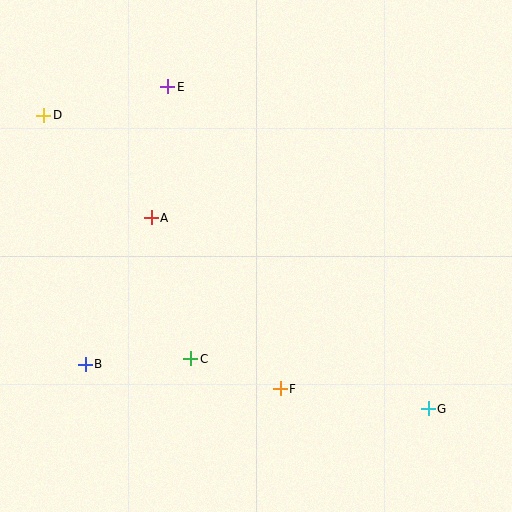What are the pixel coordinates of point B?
Point B is at (85, 364).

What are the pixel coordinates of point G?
Point G is at (428, 409).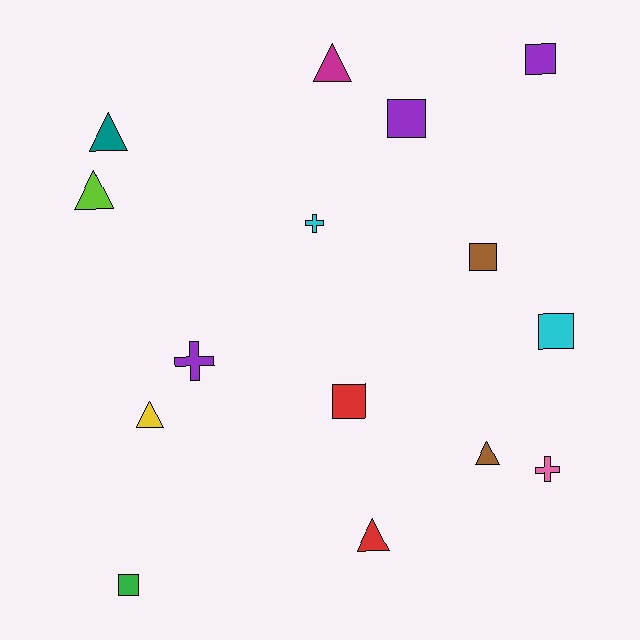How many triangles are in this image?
There are 6 triangles.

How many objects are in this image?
There are 15 objects.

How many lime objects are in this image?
There is 1 lime object.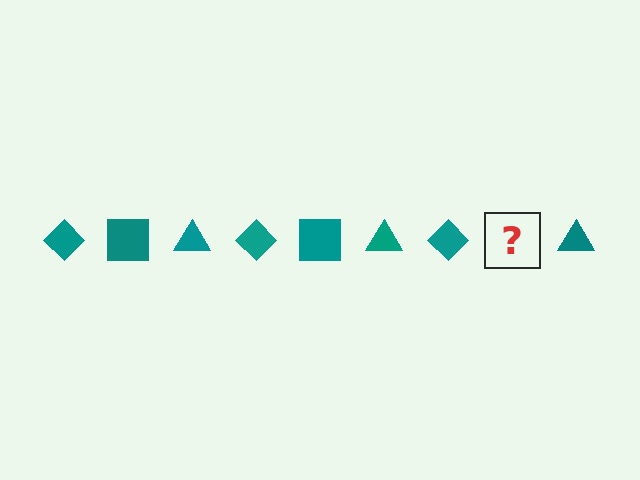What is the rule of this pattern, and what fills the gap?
The rule is that the pattern cycles through diamond, square, triangle shapes in teal. The gap should be filled with a teal square.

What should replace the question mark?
The question mark should be replaced with a teal square.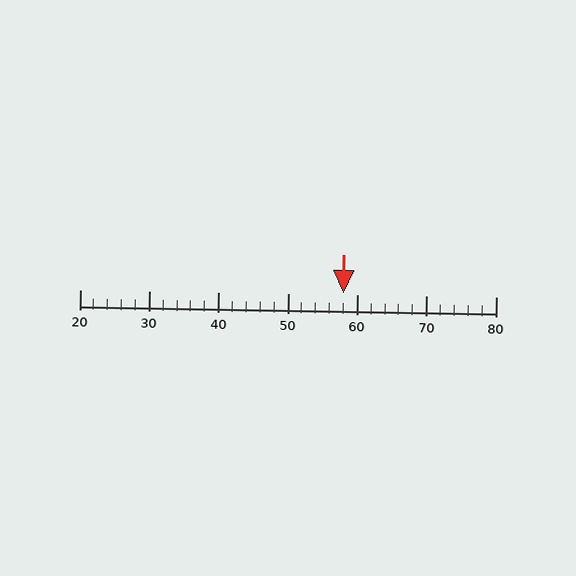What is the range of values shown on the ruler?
The ruler shows values from 20 to 80.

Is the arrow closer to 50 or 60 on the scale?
The arrow is closer to 60.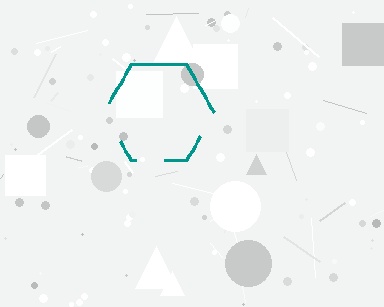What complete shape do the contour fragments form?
The contour fragments form a hexagon.